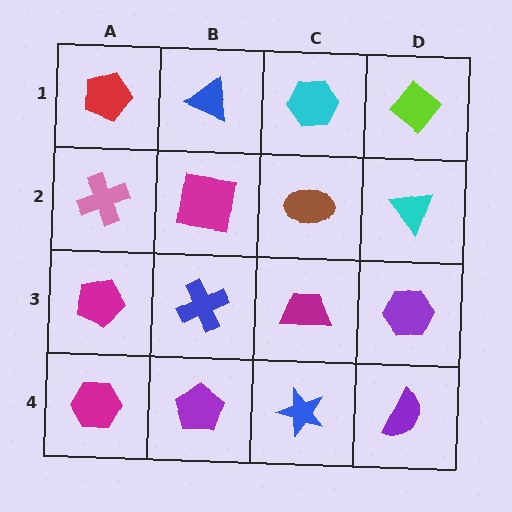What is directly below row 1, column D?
A cyan triangle.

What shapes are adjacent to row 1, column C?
A brown ellipse (row 2, column C), a blue triangle (row 1, column B), a lime diamond (row 1, column D).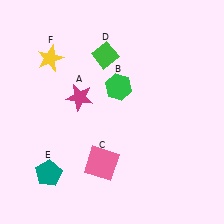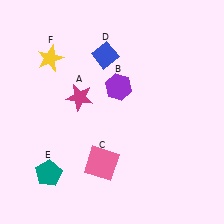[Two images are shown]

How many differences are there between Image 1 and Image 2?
There are 2 differences between the two images.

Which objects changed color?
B changed from green to purple. D changed from green to blue.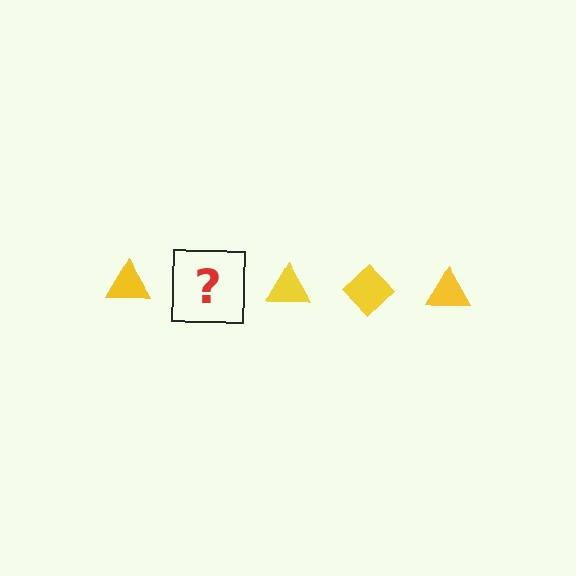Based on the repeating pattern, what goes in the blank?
The blank should be a yellow diamond.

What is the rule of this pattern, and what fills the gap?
The rule is that the pattern cycles through triangle, diamond shapes in yellow. The gap should be filled with a yellow diamond.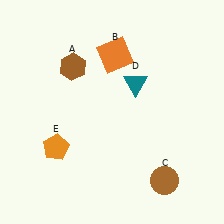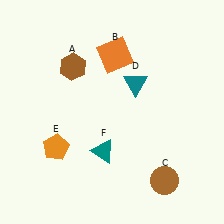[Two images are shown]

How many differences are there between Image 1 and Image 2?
There is 1 difference between the two images.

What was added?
A teal triangle (F) was added in Image 2.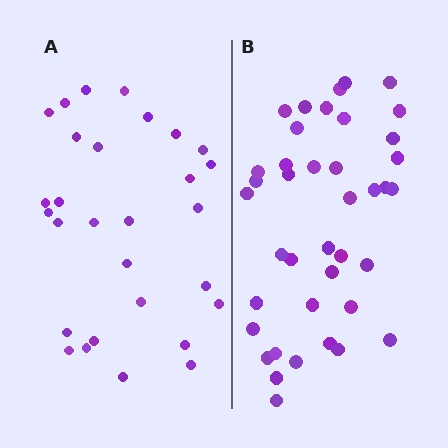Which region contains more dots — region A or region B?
Region B (the right region) has more dots.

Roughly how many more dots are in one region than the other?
Region B has roughly 12 or so more dots than region A.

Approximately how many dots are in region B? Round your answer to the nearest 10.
About 40 dots.